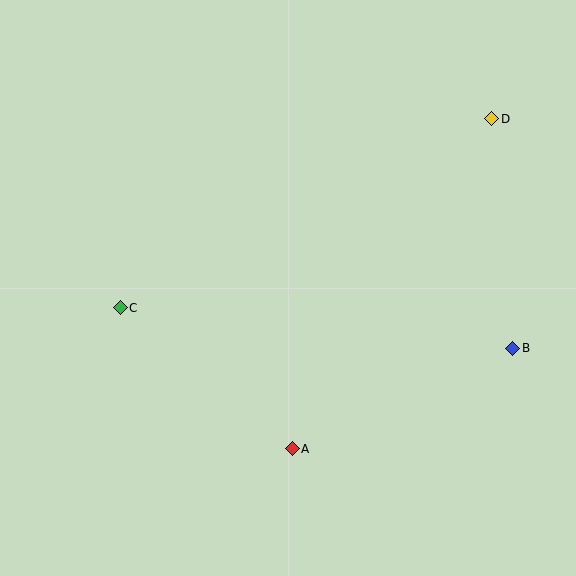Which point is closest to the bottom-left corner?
Point C is closest to the bottom-left corner.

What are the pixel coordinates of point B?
Point B is at (513, 348).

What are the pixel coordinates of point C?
Point C is at (120, 308).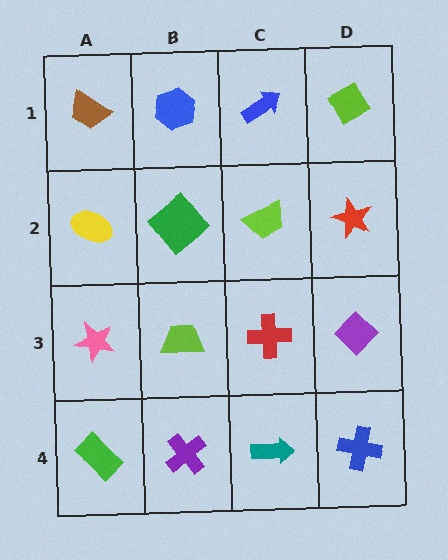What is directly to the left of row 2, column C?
A green diamond.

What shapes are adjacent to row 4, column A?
A pink star (row 3, column A), a purple cross (row 4, column B).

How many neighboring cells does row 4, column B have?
3.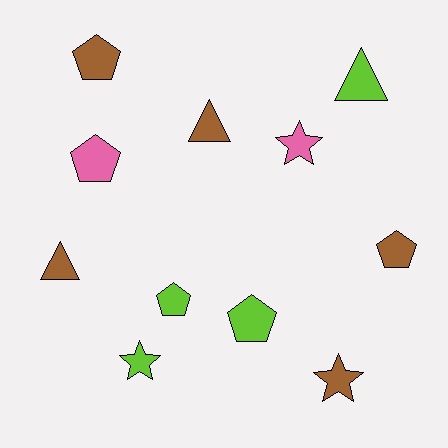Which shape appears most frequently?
Pentagon, with 5 objects.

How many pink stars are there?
There is 1 pink star.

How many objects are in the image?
There are 11 objects.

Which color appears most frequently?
Brown, with 5 objects.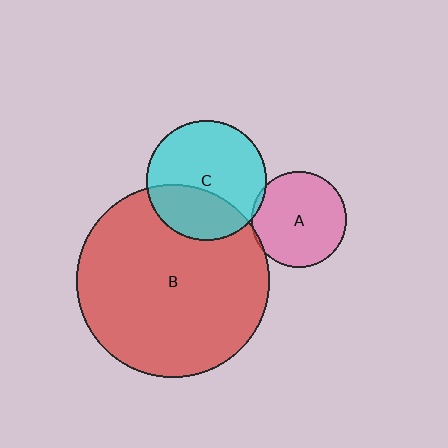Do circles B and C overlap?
Yes.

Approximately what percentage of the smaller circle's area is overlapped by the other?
Approximately 35%.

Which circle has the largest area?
Circle B (red).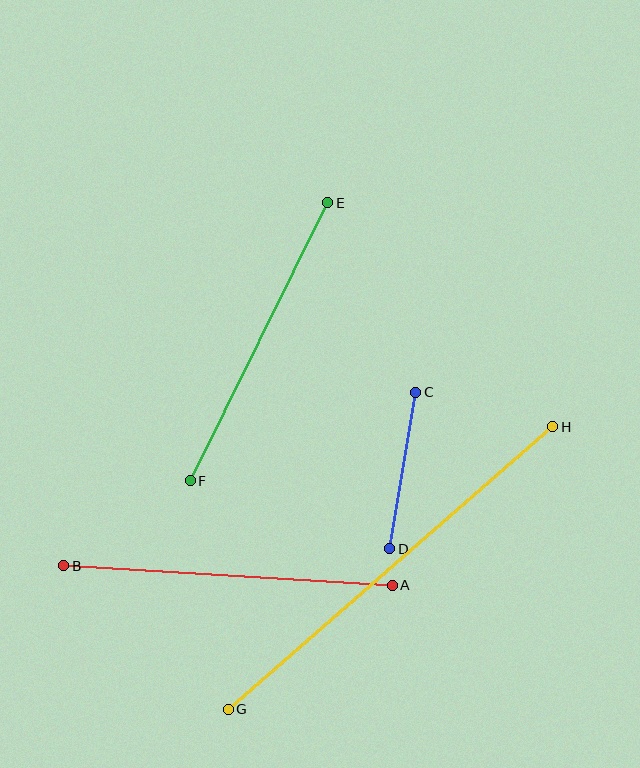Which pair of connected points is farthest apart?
Points G and H are farthest apart.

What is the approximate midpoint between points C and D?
The midpoint is at approximately (403, 470) pixels.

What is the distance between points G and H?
The distance is approximately 430 pixels.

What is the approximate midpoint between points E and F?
The midpoint is at approximately (259, 342) pixels.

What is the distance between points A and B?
The distance is approximately 329 pixels.